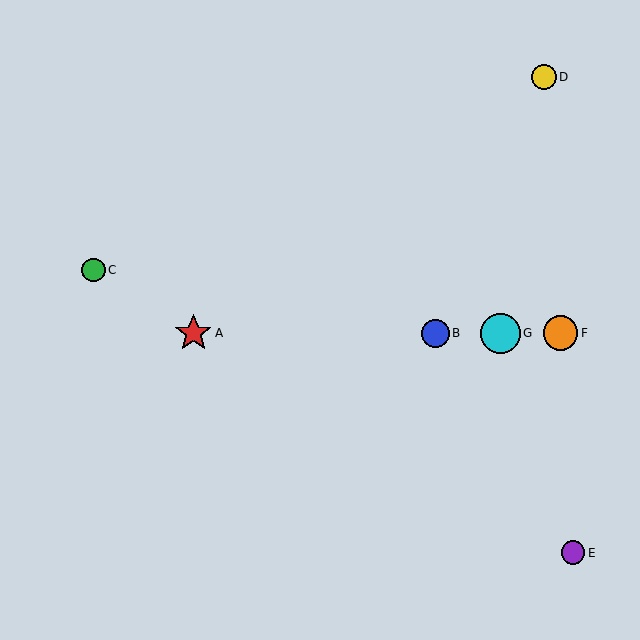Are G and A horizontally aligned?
Yes, both are at y≈333.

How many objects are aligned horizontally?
4 objects (A, B, F, G) are aligned horizontally.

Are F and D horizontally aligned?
No, F is at y≈333 and D is at y≈77.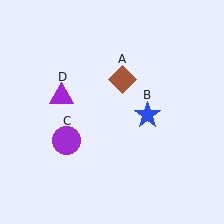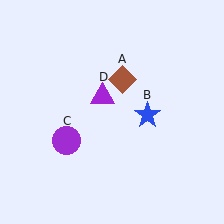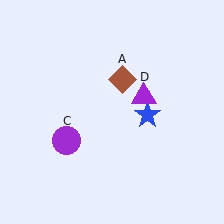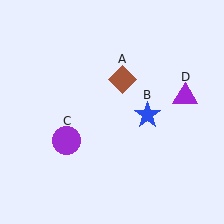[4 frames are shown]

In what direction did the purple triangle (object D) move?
The purple triangle (object D) moved right.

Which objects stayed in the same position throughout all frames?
Brown diamond (object A) and blue star (object B) and purple circle (object C) remained stationary.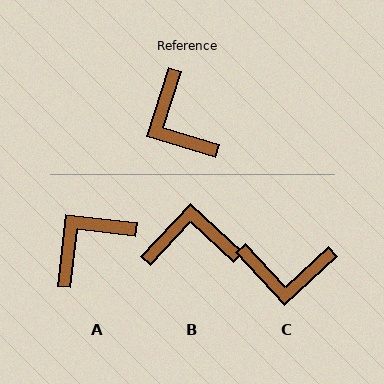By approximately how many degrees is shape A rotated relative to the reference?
Approximately 79 degrees clockwise.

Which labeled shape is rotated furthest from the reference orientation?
B, about 116 degrees away.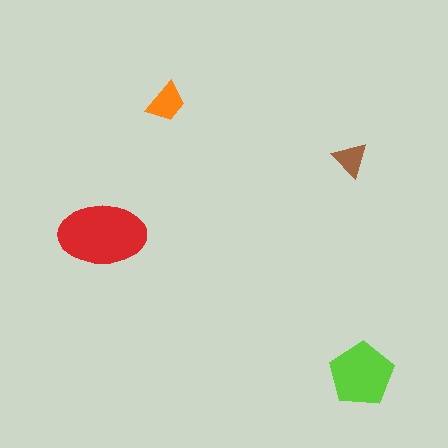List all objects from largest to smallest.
The red ellipse, the lime pentagon, the orange trapezoid, the brown triangle.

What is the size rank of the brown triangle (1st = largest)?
4th.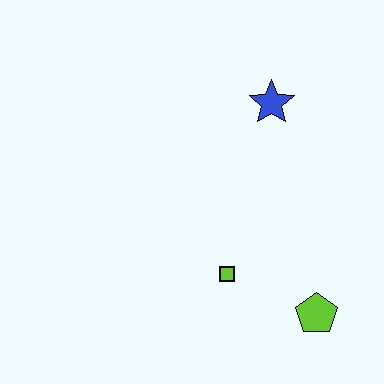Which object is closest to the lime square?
The lime pentagon is closest to the lime square.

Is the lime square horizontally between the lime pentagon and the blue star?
No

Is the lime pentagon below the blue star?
Yes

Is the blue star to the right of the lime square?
Yes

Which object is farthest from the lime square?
The blue star is farthest from the lime square.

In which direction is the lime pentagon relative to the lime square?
The lime pentagon is to the right of the lime square.